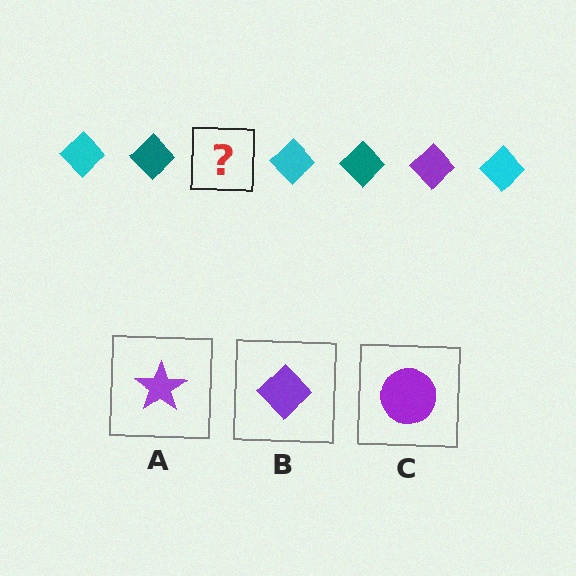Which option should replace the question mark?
Option B.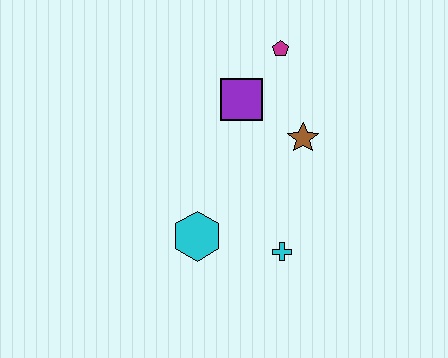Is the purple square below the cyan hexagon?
No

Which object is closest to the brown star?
The purple square is closest to the brown star.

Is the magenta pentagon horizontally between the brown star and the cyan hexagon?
Yes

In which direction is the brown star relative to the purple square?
The brown star is to the right of the purple square.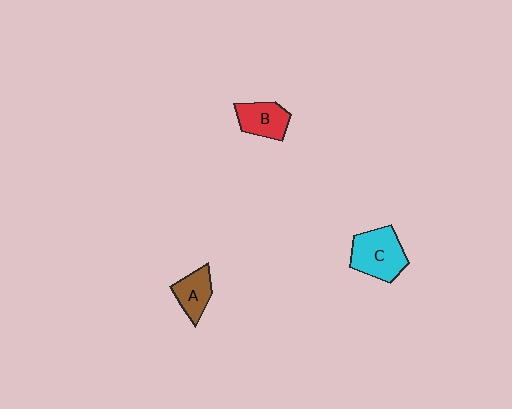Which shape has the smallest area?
Shape A (brown).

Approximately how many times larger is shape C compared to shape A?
Approximately 1.6 times.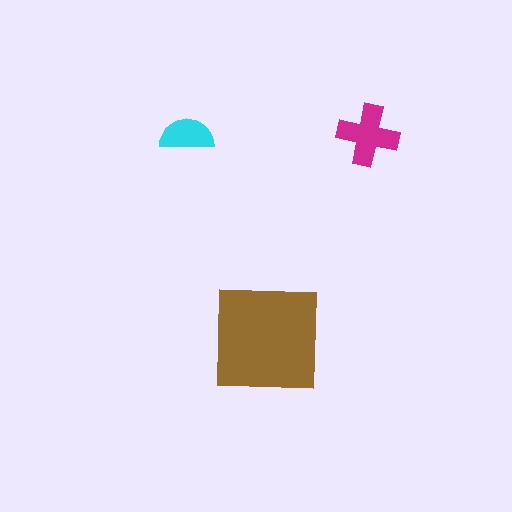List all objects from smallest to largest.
The cyan semicircle, the magenta cross, the brown square.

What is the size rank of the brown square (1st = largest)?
1st.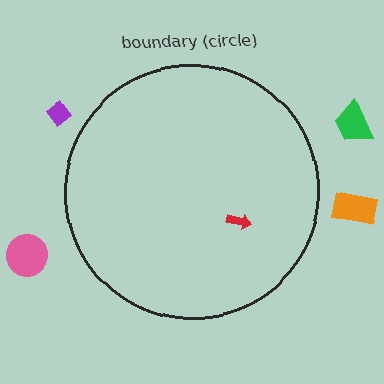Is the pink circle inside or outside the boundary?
Outside.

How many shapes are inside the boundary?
1 inside, 4 outside.